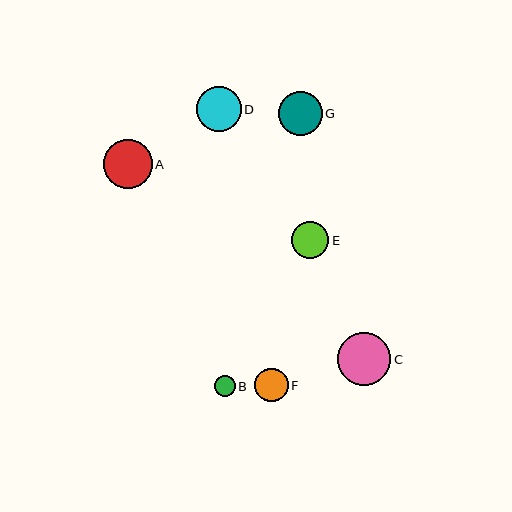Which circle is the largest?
Circle C is the largest with a size of approximately 53 pixels.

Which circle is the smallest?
Circle B is the smallest with a size of approximately 21 pixels.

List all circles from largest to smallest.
From largest to smallest: C, A, D, G, E, F, B.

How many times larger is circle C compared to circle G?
Circle C is approximately 1.2 times the size of circle G.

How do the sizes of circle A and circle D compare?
Circle A and circle D are approximately the same size.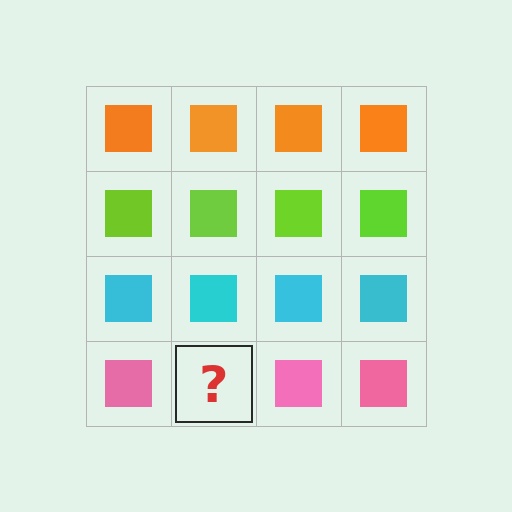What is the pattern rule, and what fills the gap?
The rule is that each row has a consistent color. The gap should be filled with a pink square.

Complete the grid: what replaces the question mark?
The question mark should be replaced with a pink square.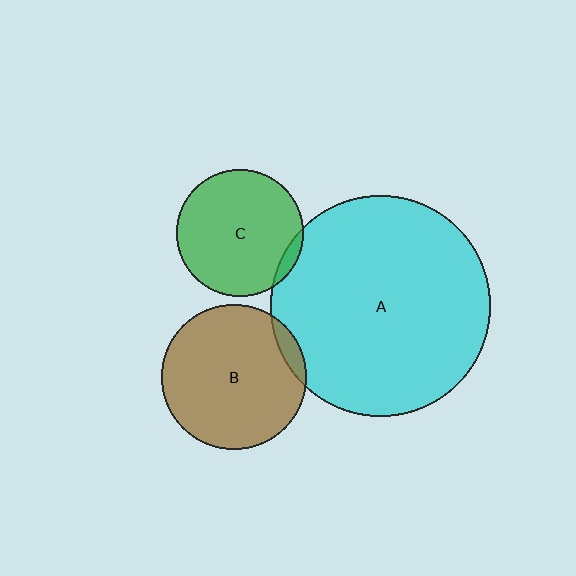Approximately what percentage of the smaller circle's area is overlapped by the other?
Approximately 5%.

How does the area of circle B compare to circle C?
Approximately 1.3 times.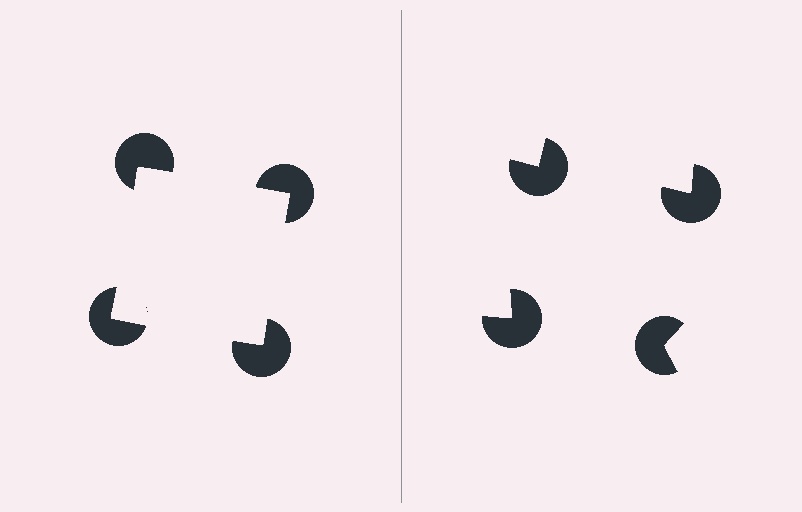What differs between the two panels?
The pac-man discs are positioned identically on both sides; only the wedge orientations differ. On the left they align to a square; on the right they are misaligned.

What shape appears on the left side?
An illusory square.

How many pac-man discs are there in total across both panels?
8 — 4 on each side.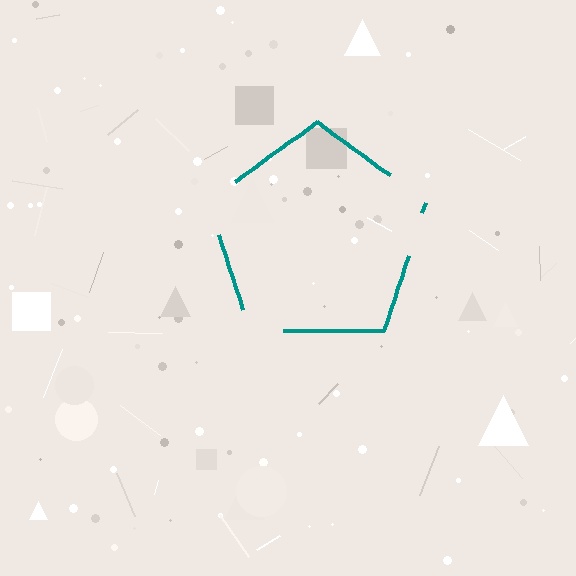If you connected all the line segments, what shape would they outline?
They would outline a pentagon.